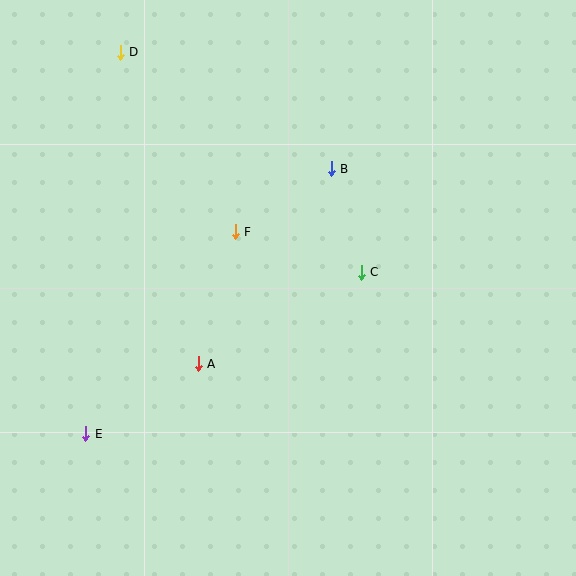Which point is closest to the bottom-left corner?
Point E is closest to the bottom-left corner.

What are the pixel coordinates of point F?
Point F is at (235, 232).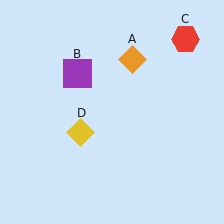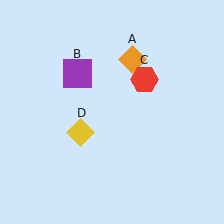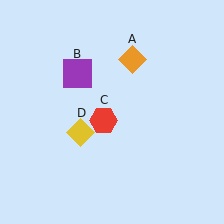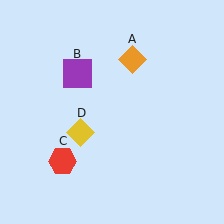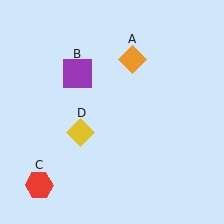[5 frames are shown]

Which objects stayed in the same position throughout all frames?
Orange diamond (object A) and purple square (object B) and yellow diamond (object D) remained stationary.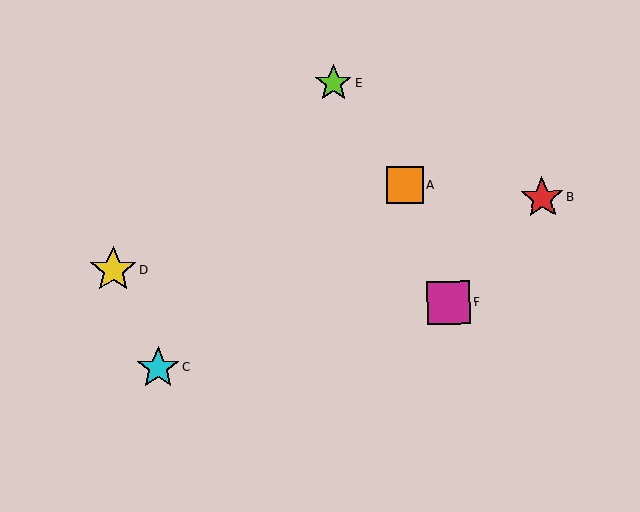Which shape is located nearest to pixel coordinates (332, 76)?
The lime star (labeled E) at (333, 83) is nearest to that location.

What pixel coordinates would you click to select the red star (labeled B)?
Click at (542, 198) to select the red star B.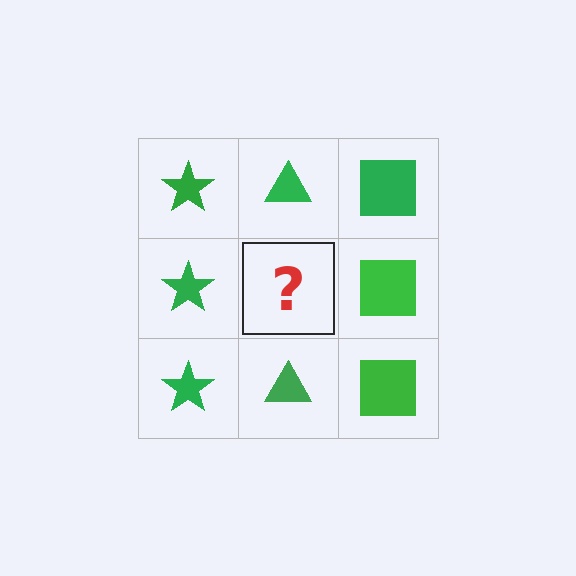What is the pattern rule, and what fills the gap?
The rule is that each column has a consistent shape. The gap should be filled with a green triangle.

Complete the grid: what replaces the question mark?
The question mark should be replaced with a green triangle.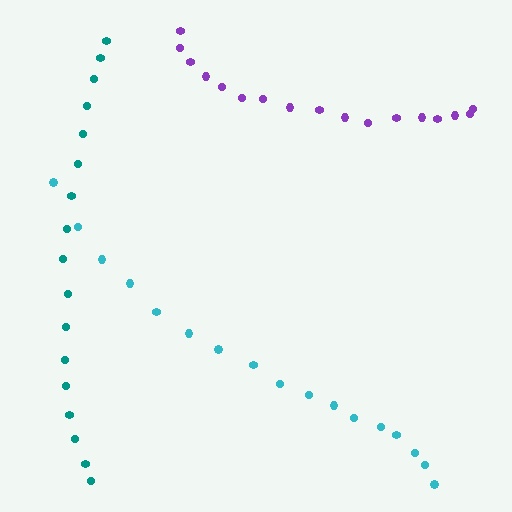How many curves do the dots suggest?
There are 3 distinct paths.